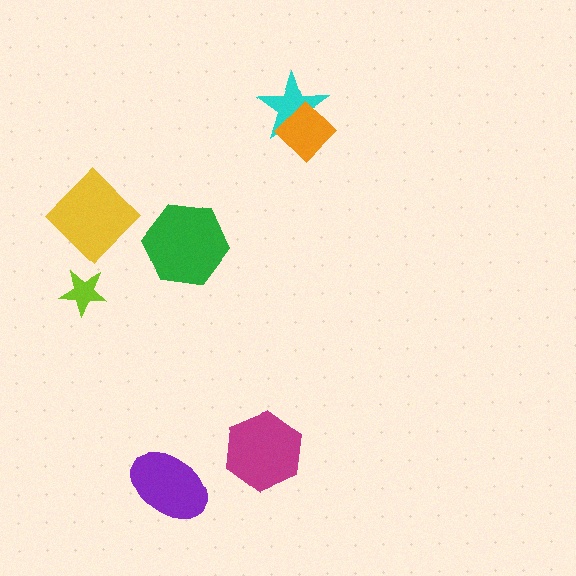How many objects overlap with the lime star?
0 objects overlap with the lime star.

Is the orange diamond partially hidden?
No, no other shape covers it.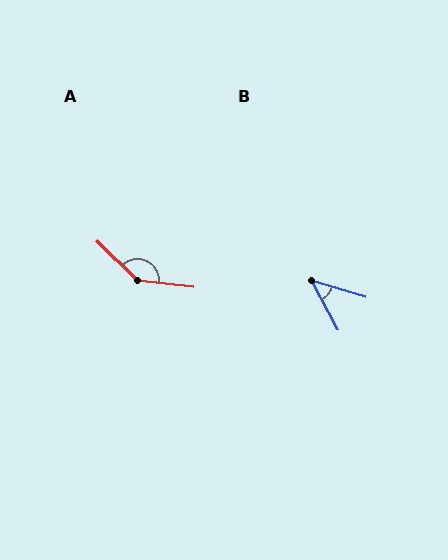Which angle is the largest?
A, at approximately 142 degrees.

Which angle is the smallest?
B, at approximately 45 degrees.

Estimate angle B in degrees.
Approximately 45 degrees.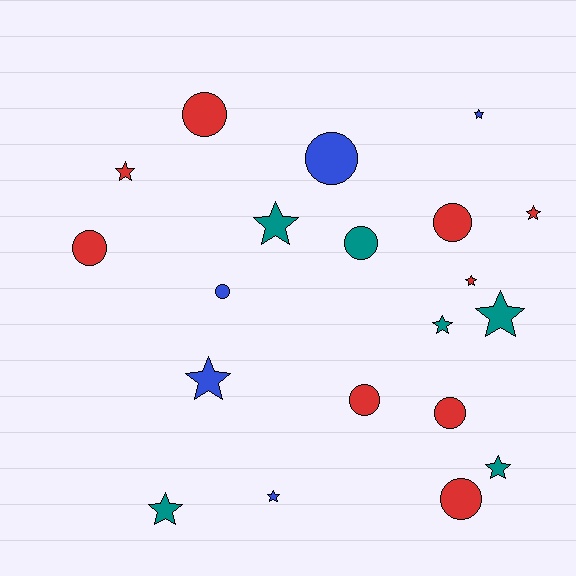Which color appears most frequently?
Red, with 9 objects.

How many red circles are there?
There are 6 red circles.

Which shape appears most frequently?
Star, with 11 objects.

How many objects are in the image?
There are 20 objects.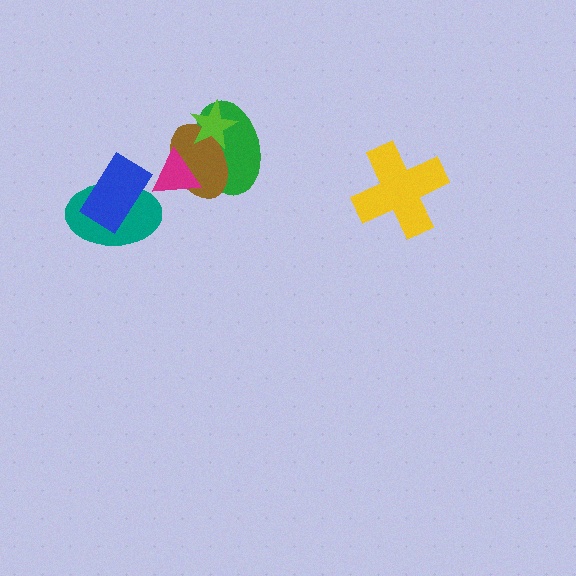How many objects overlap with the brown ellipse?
3 objects overlap with the brown ellipse.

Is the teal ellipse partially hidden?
Yes, it is partially covered by another shape.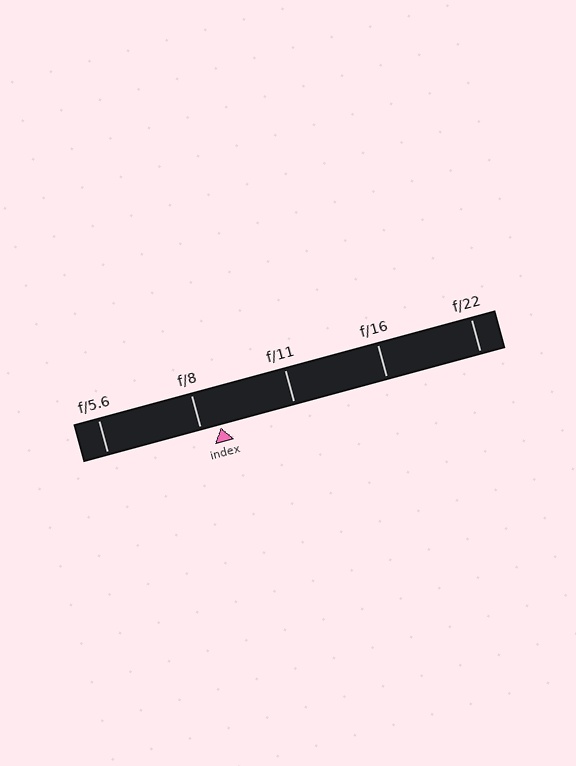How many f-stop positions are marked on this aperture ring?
There are 5 f-stop positions marked.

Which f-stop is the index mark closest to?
The index mark is closest to f/8.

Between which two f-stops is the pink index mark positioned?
The index mark is between f/8 and f/11.